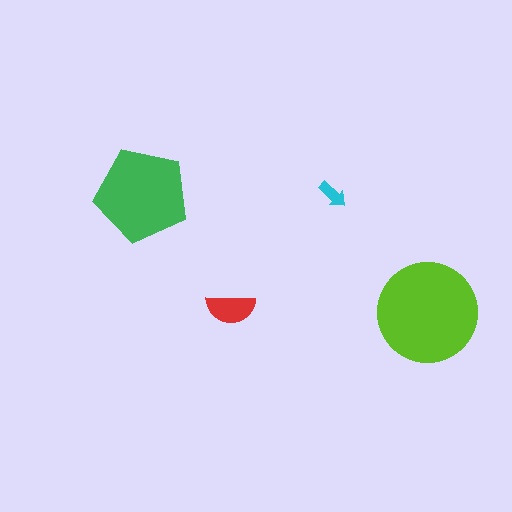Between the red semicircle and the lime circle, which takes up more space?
The lime circle.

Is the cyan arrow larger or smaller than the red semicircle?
Smaller.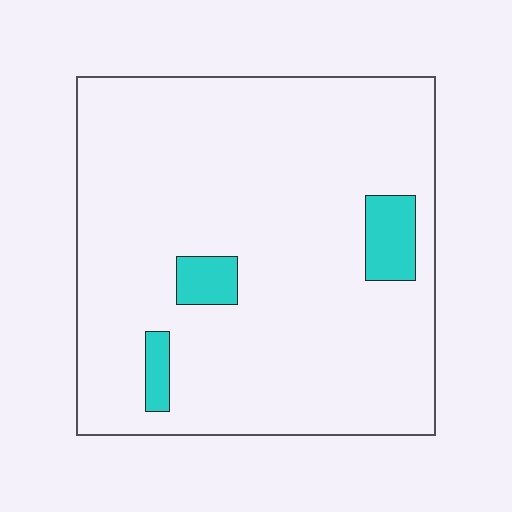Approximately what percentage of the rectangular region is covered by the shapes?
Approximately 5%.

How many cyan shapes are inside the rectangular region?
3.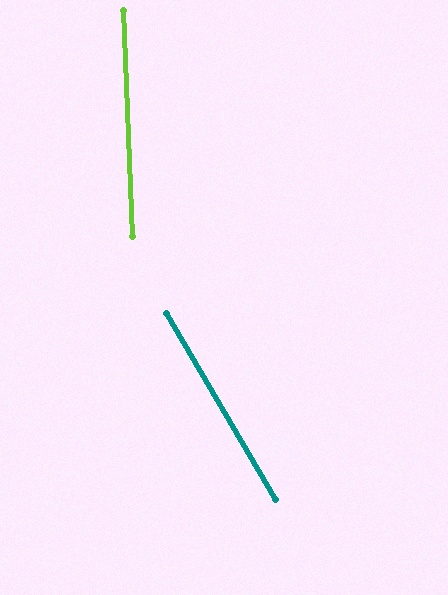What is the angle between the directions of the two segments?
Approximately 28 degrees.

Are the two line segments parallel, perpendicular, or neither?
Neither parallel nor perpendicular — they differ by about 28°.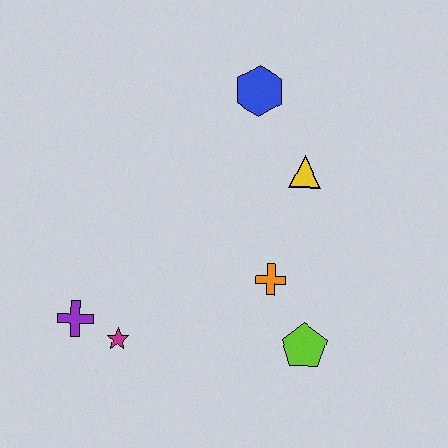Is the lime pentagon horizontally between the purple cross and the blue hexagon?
No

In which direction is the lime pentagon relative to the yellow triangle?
The lime pentagon is below the yellow triangle.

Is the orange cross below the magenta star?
No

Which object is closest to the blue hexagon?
The yellow triangle is closest to the blue hexagon.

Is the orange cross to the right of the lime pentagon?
No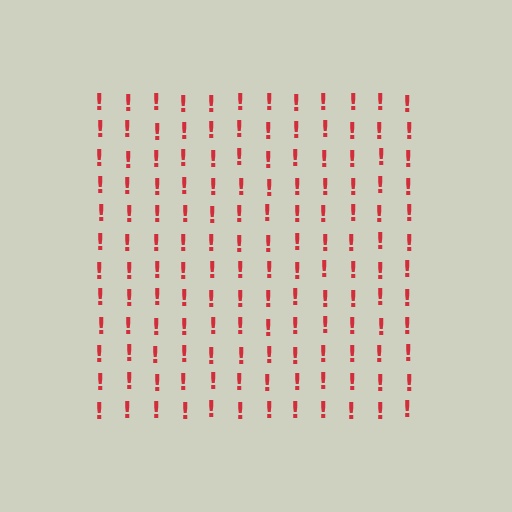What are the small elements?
The small elements are exclamation marks.